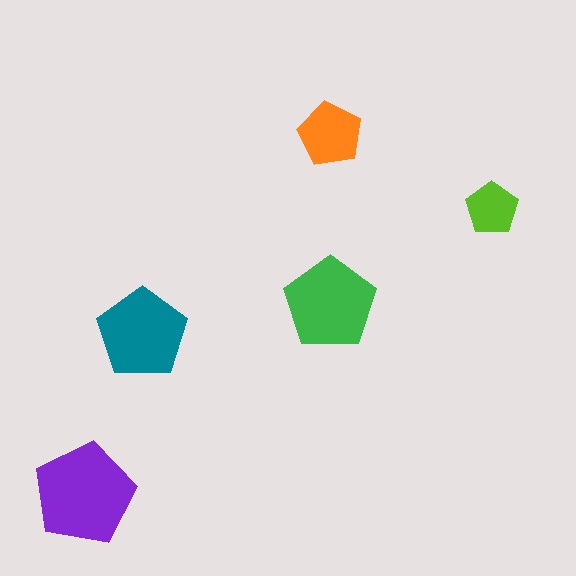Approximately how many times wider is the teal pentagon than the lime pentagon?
About 1.5 times wider.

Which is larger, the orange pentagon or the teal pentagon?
The teal one.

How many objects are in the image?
There are 5 objects in the image.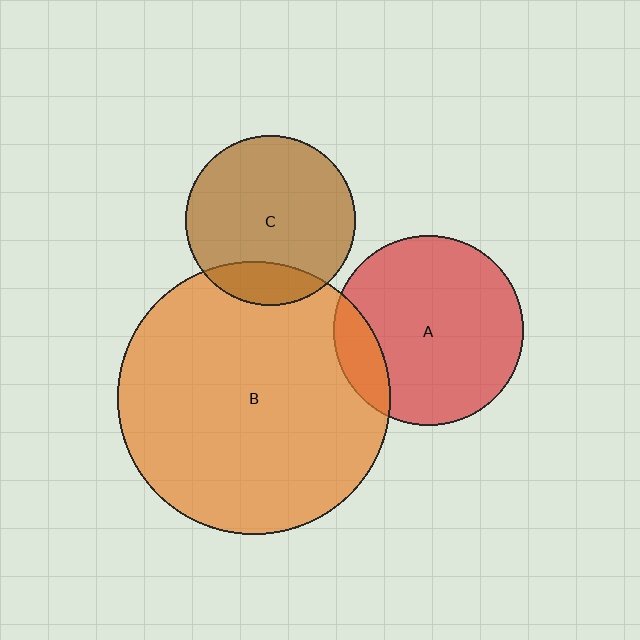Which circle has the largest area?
Circle B (orange).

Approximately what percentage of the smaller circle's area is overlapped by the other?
Approximately 15%.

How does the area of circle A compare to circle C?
Approximately 1.3 times.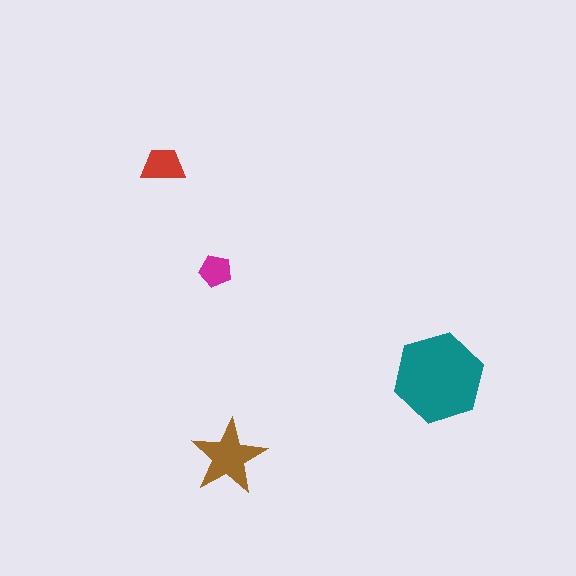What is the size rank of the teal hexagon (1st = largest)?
1st.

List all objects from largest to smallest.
The teal hexagon, the brown star, the red trapezoid, the magenta pentagon.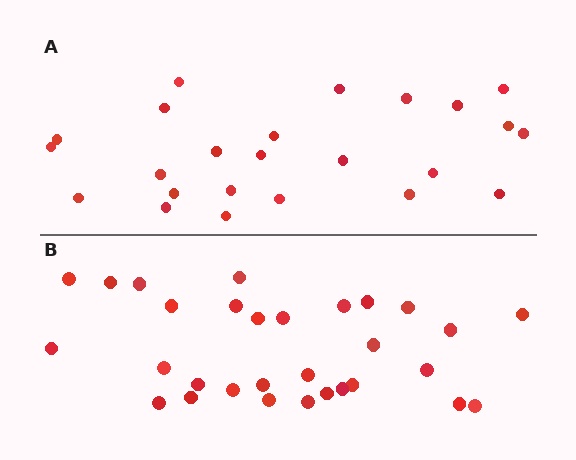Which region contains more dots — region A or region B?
Region B (the bottom region) has more dots.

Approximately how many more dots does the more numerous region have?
Region B has about 6 more dots than region A.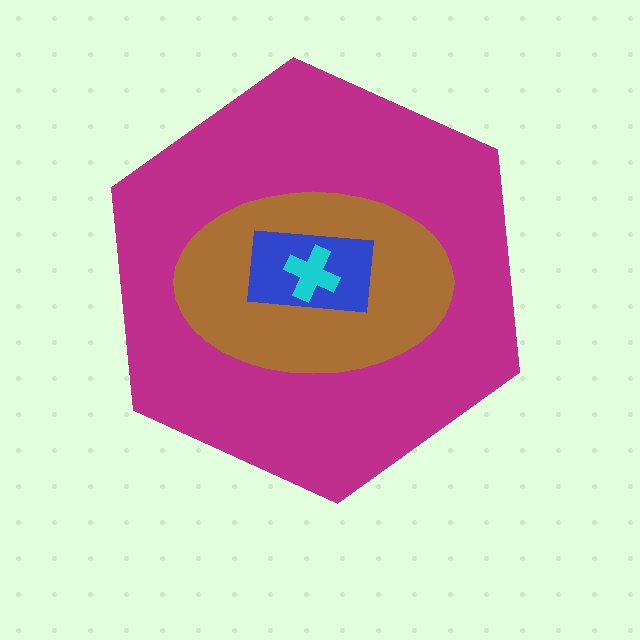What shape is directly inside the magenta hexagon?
The brown ellipse.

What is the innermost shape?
The cyan cross.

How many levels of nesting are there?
4.